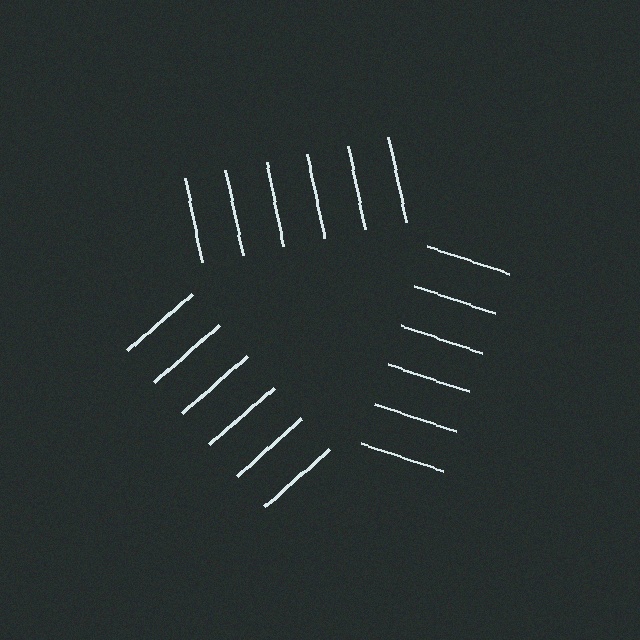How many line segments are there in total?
18 — 6 along each of the 3 edges.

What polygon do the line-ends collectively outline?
An illusory triangle — the line segments terminate on its edges but no continuous stroke is drawn.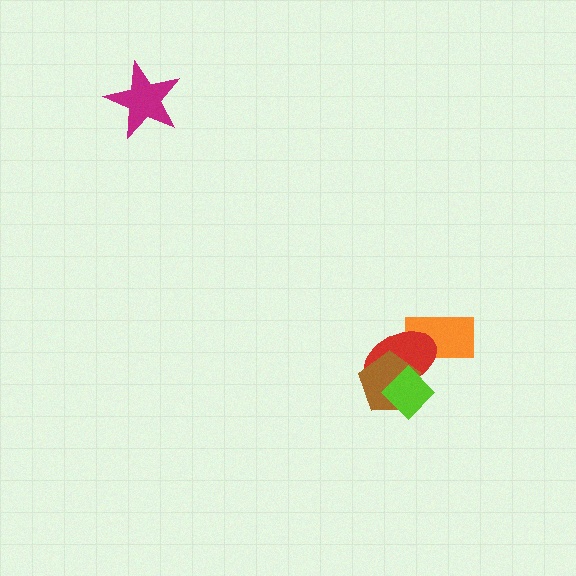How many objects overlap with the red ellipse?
3 objects overlap with the red ellipse.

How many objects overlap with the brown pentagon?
2 objects overlap with the brown pentagon.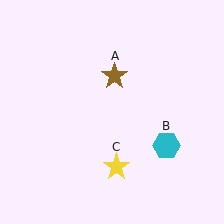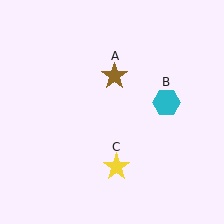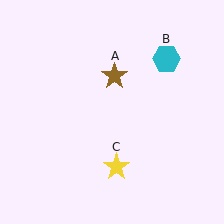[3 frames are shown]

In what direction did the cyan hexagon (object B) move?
The cyan hexagon (object B) moved up.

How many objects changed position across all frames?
1 object changed position: cyan hexagon (object B).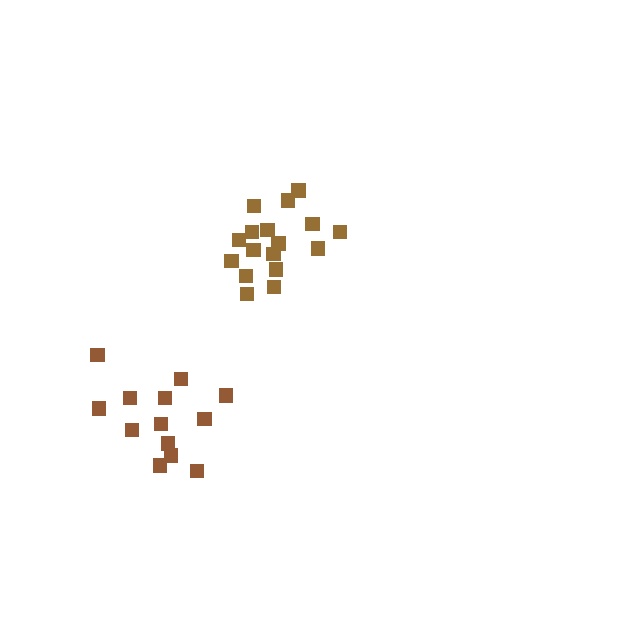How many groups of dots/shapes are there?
There are 2 groups.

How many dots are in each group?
Group 1: 17 dots, Group 2: 13 dots (30 total).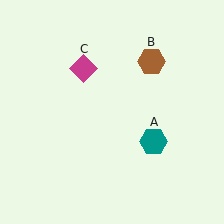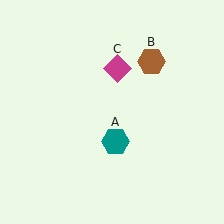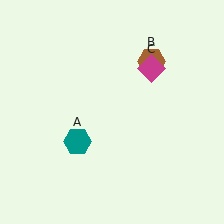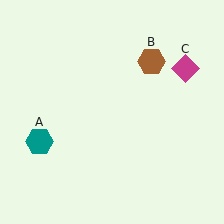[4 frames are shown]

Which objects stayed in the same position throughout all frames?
Brown hexagon (object B) remained stationary.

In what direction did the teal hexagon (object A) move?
The teal hexagon (object A) moved left.